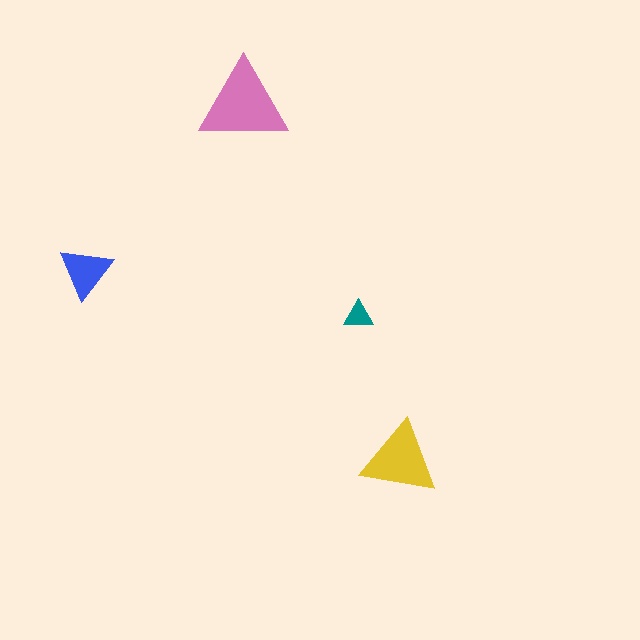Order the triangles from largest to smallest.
the pink one, the yellow one, the blue one, the teal one.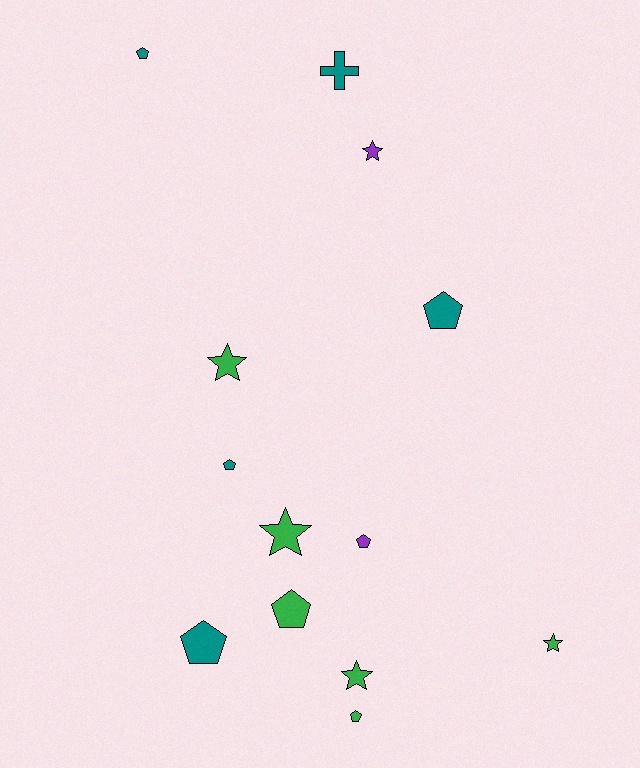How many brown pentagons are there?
There are no brown pentagons.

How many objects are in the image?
There are 13 objects.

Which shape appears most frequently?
Pentagon, with 7 objects.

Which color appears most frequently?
Green, with 6 objects.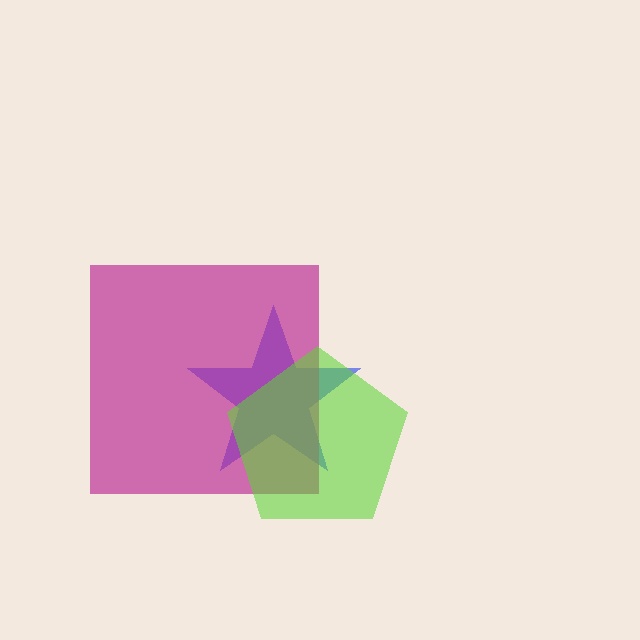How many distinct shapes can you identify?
There are 3 distinct shapes: a blue star, a magenta square, a lime pentagon.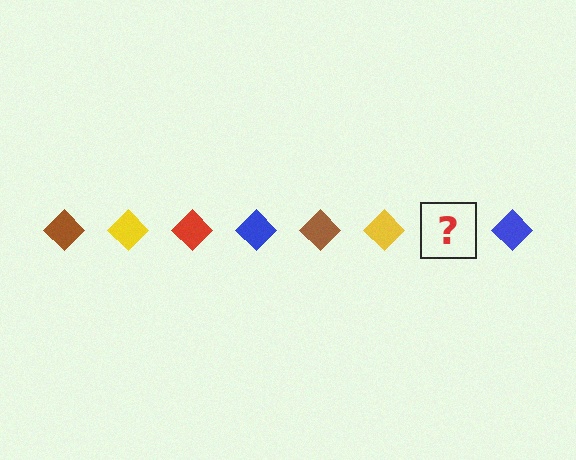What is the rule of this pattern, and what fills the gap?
The rule is that the pattern cycles through brown, yellow, red, blue diamonds. The gap should be filled with a red diamond.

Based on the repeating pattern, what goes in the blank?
The blank should be a red diamond.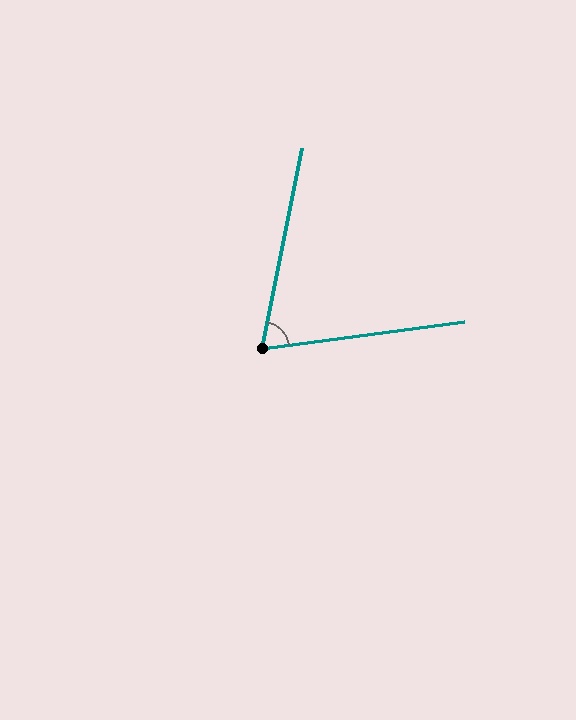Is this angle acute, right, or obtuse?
It is acute.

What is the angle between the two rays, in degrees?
Approximately 71 degrees.